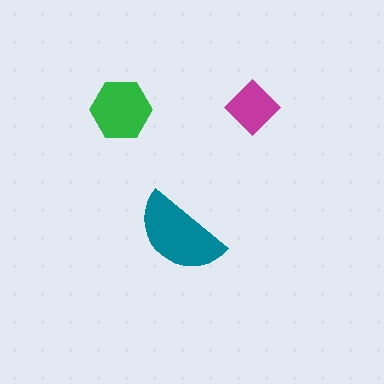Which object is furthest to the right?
The magenta diamond is rightmost.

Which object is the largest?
The teal semicircle.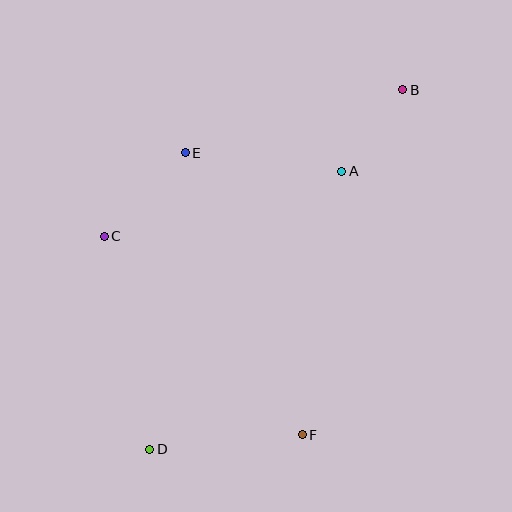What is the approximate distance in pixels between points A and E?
The distance between A and E is approximately 158 pixels.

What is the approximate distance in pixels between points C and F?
The distance between C and F is approximately 280 pixels.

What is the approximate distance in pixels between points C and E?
The distance between C and E is approximately 116 pixels.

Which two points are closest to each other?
Points A and B are closest to each other.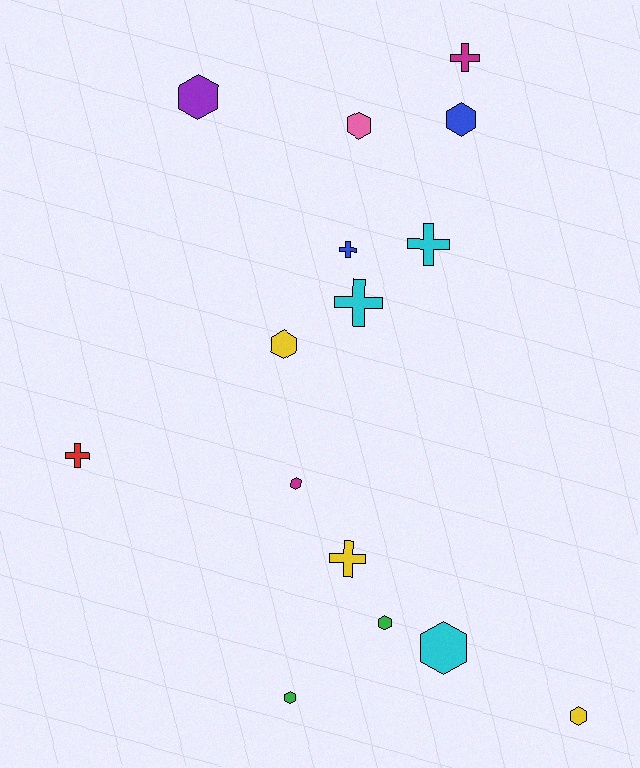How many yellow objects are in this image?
There are 3 yellow objects.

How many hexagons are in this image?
There are 9 hexagons.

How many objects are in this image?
There are 15 objects.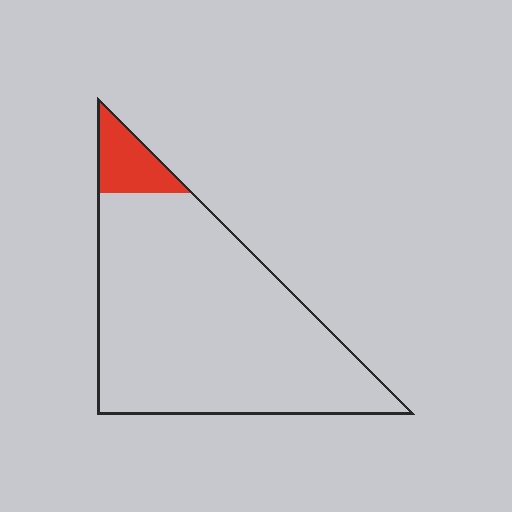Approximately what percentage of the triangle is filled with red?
Approximately 10%.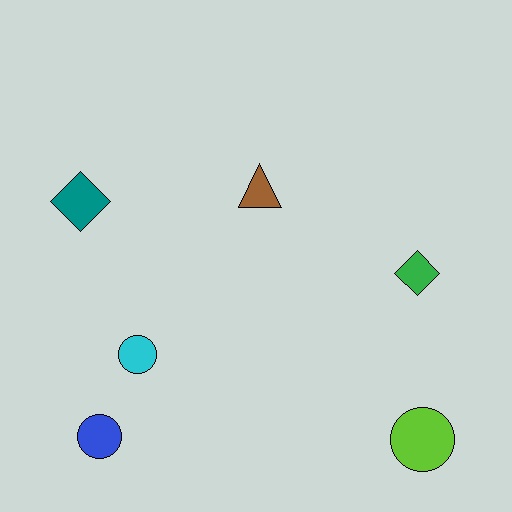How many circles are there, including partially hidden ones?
There are 3 circles.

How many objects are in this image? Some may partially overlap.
There are 6 objects.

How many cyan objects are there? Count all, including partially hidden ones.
There is 1 cyan object.